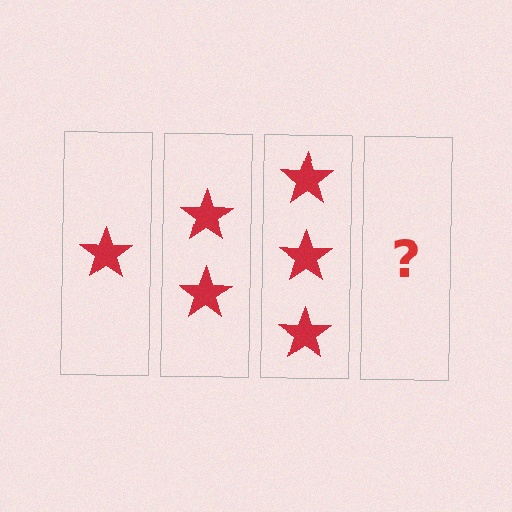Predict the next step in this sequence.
The next step is 4 stars.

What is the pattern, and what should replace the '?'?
The pattern is that each step adds one more star. The '?' should be 4 stars.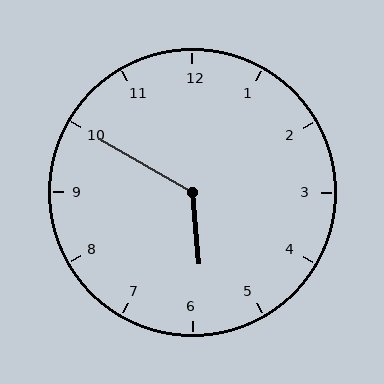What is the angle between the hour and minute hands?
Approximately 125 degrees.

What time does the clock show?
5:50.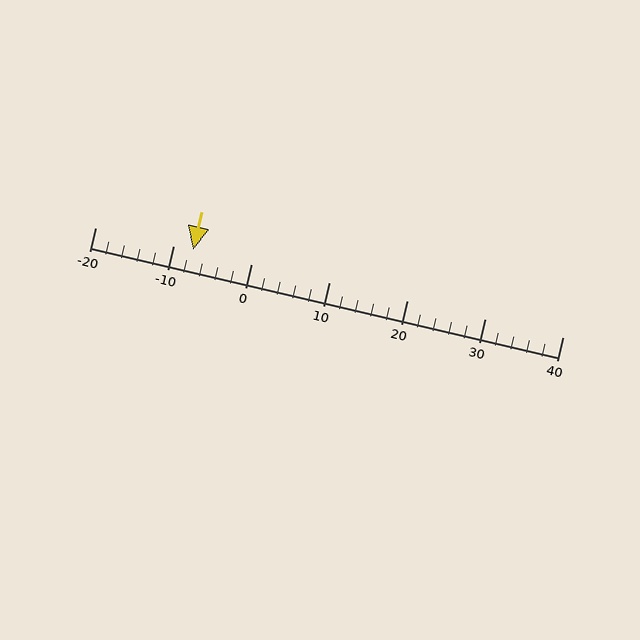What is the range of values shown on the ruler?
The ruler shows values from -20 to 40.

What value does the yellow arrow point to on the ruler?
The yellow arrow points to approximately -8.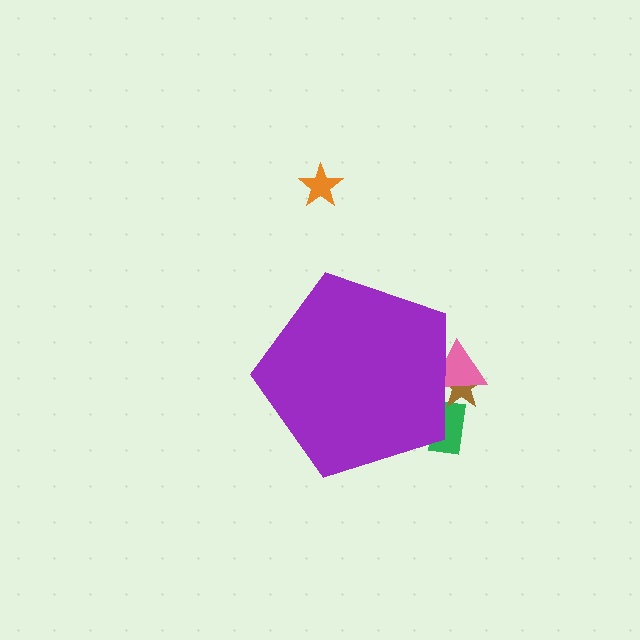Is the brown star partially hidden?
Yes, the brown star is partially hidden behind the purple pentagon.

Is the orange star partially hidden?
No, the orange star is fully visible.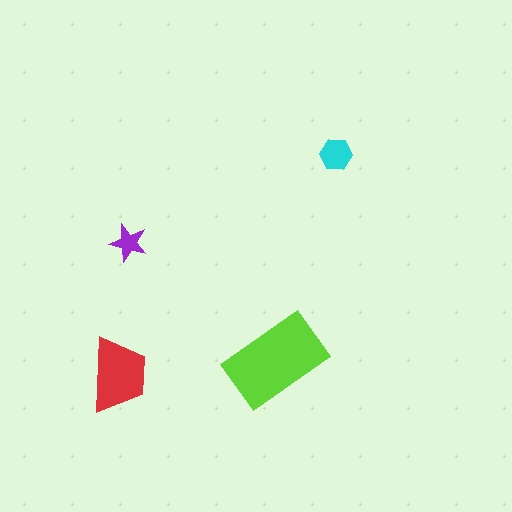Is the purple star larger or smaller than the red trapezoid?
Smaller.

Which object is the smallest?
The purple star.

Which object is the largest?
The lime rectangle.